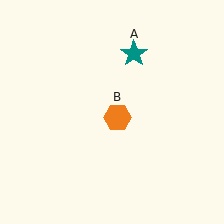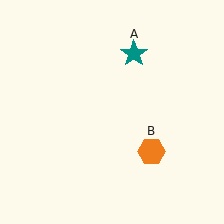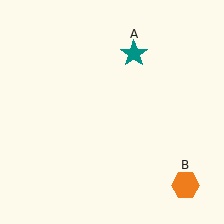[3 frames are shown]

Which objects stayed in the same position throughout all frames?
Teal star (object A) remained stationary.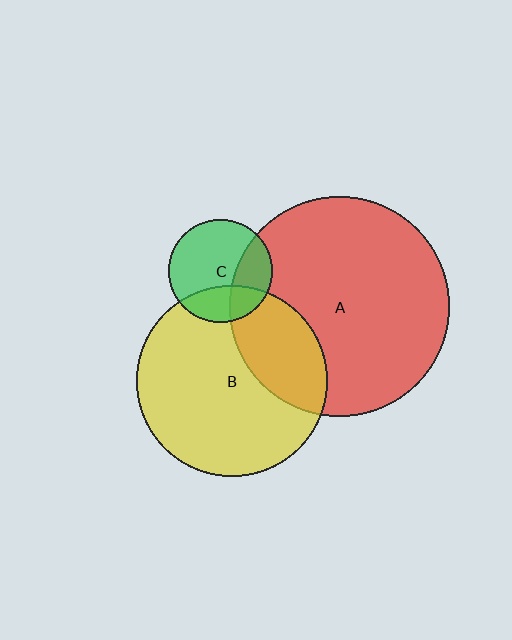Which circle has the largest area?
Circle A (red).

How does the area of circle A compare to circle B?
Approximately 1.3 times.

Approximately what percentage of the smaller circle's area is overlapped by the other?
Approximately 25%.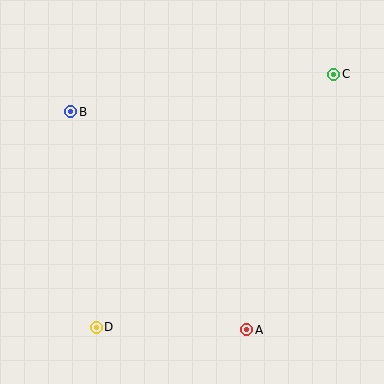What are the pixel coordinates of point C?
Point C is at (334, 74).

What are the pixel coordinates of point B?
Point B is at (71, 112).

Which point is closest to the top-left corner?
Point B is closest to the top-left corner.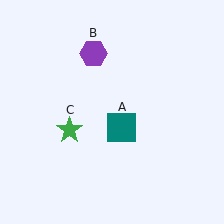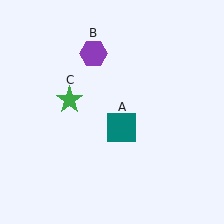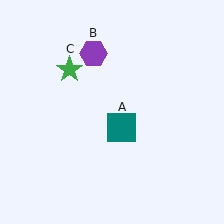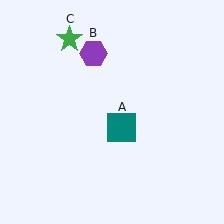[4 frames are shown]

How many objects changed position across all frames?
1 object changed position: green star (object C).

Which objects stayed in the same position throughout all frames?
Teal square (object A) and purple hexagon (object B) remained stationary.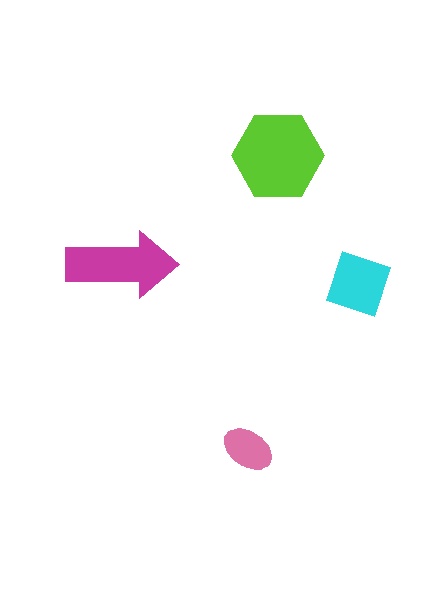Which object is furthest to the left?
The magenta arrow is leftmost.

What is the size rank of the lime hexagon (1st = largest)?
1st.